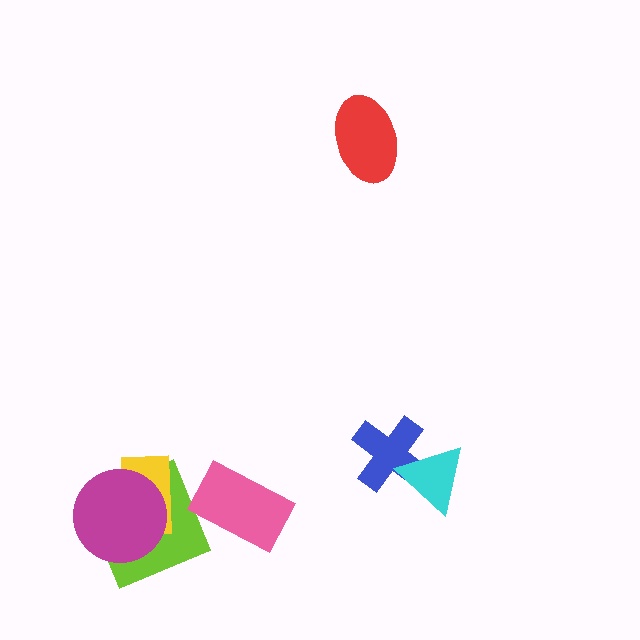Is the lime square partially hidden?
Yes, it is partially covered by another shape.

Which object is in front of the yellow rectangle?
The magenta circle is in front of the yellow rectangle.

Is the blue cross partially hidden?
Yes, it is partially covered by another shape.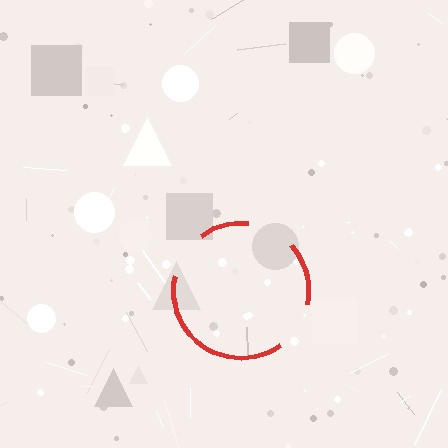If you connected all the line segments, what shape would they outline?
They would outline a circle.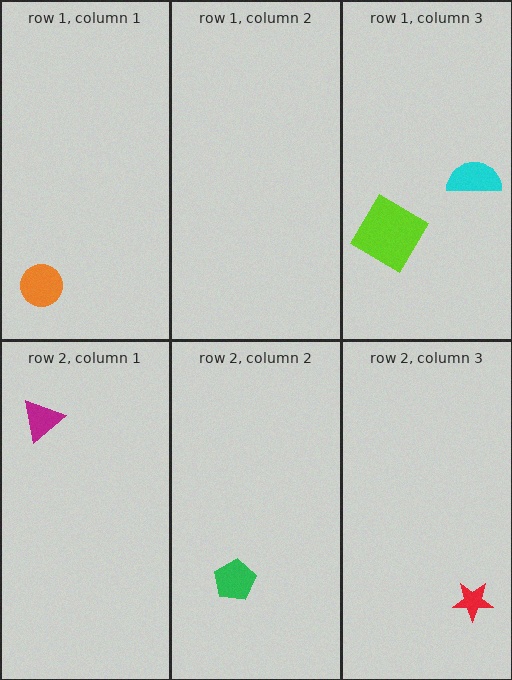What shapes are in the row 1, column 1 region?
The orange circle.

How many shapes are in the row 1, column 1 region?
1.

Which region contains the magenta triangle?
The row 2, column 1 region.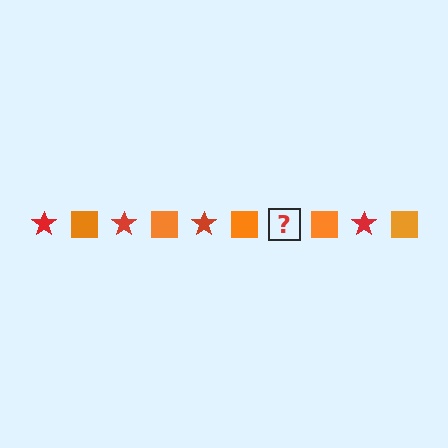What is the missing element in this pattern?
The missing element is a red star.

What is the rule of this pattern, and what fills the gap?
The rule is that the pattern alternates between red star and orange square. The gap should be filled with a red star.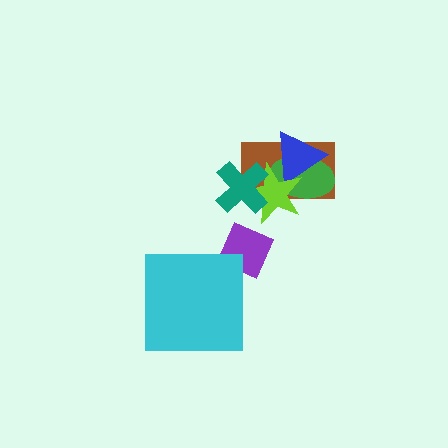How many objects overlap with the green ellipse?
3 objects overlap with the green ellipse.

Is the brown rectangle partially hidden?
Yes, it is partially covered by another shape.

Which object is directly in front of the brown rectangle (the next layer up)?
The green ellipse is directly in front of the brown rectangle.